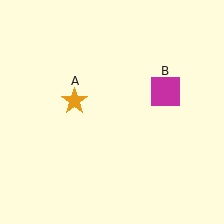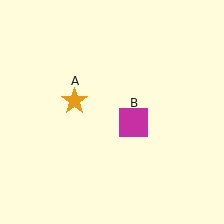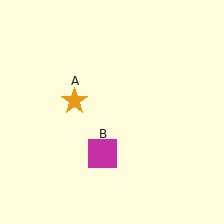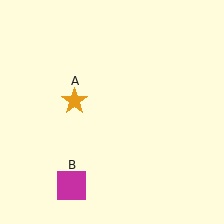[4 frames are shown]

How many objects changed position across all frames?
1 object changed position: magenta square (object B).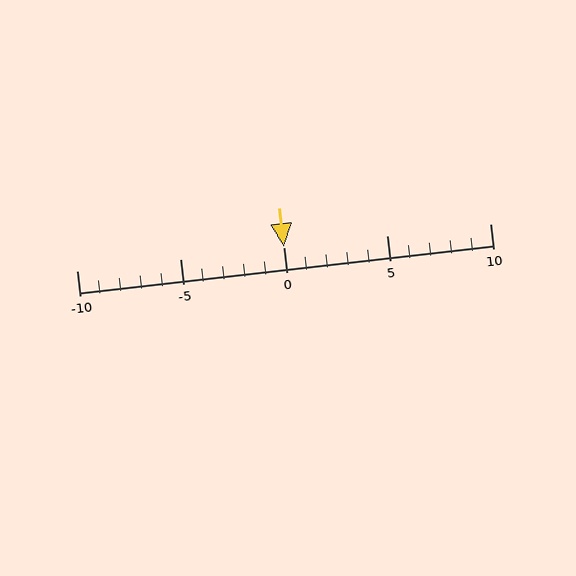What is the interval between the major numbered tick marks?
The major tick marks are spaced 5 units apart.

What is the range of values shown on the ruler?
The ruler shows values from -10 to 10.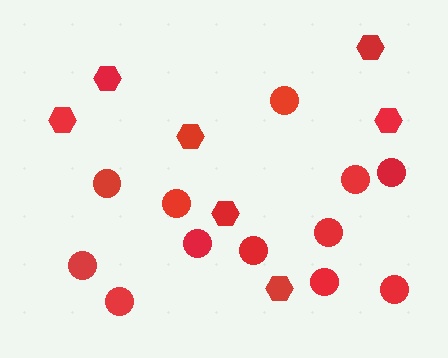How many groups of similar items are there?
There are 2 groups: one group of hexagons (7) and one group of circles (12).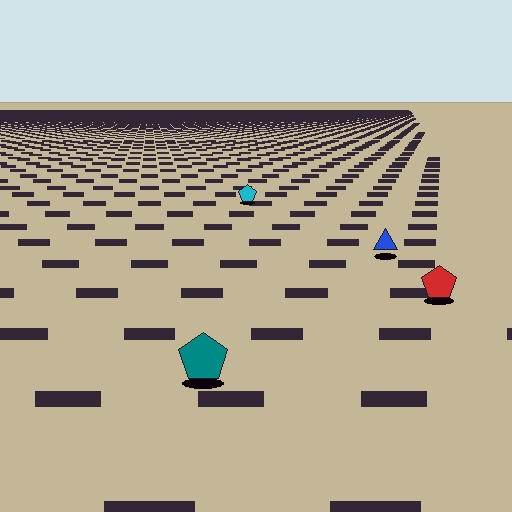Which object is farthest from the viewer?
The cyan pentagon is farthest from the viewer. It appears smaller and the ground texture around it is denser.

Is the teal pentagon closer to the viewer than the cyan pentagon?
Yes. The teal pentagon is closer — you can tell from the texture gradient: the ground texture is coarser near it.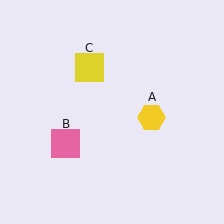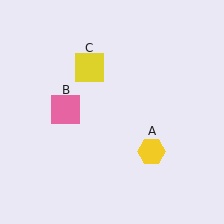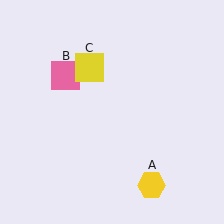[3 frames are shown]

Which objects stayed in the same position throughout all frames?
Yellow square (object C) remained stationary.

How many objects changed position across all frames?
2 objects changed position: yellow hexagon (object A), pink square (object B).